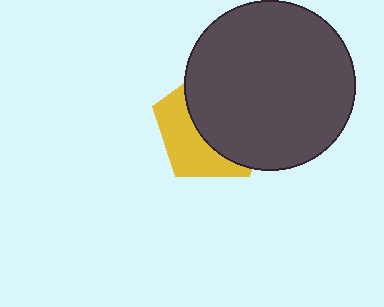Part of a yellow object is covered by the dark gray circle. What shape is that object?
It is a pentagon.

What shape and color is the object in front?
The object in front is a dark gray circle.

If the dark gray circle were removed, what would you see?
You would see the complete yellow pentagon.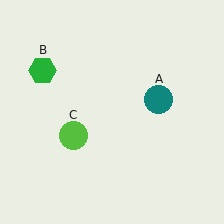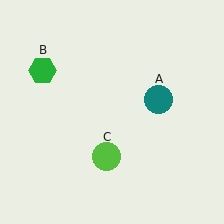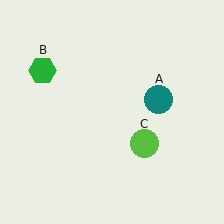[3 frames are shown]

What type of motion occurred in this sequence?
The lime circle (object C) rotated counterclockwise around the center of the scene.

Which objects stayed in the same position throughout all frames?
Teal circle (object A) and green hexagon (object B) remained stationary.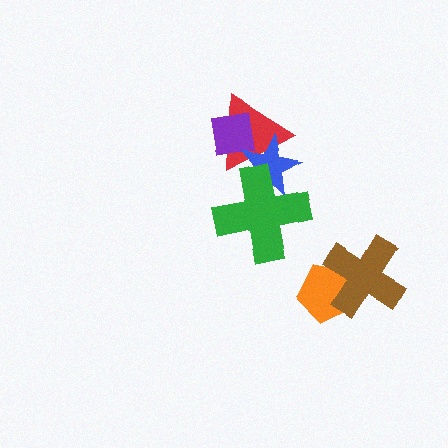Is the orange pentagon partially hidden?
Yes, it is partially covered by another shape.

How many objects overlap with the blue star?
3 objects overlap with the blue star.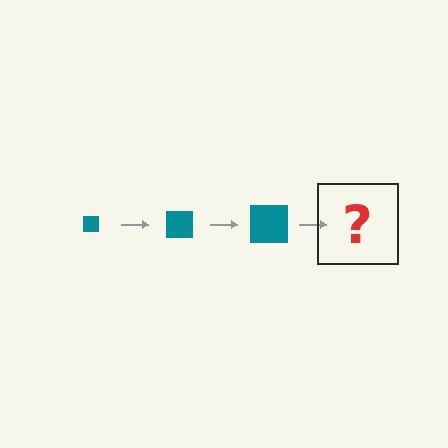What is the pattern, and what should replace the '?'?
The pattern is that the square gets progressively larger each step. The '?' should be a teal square, larger than the previous one.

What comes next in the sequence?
The next element should be a teal square, larger than the previous one.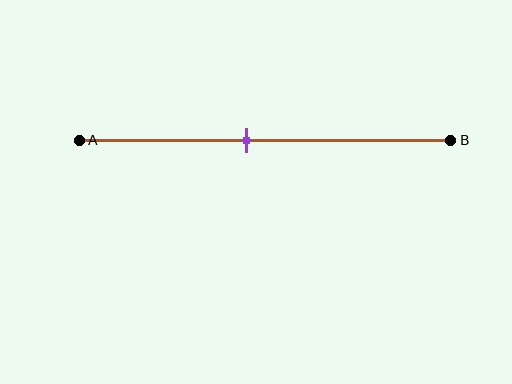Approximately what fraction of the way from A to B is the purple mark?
The purple mark is approximately 45% of the way from A to B.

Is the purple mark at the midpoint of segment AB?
No, the mark is at about 45% from A, not at the 50% midpoint.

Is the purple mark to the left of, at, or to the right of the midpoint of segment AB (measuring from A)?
The purple mark is to the left of the midpoint of segment AB.